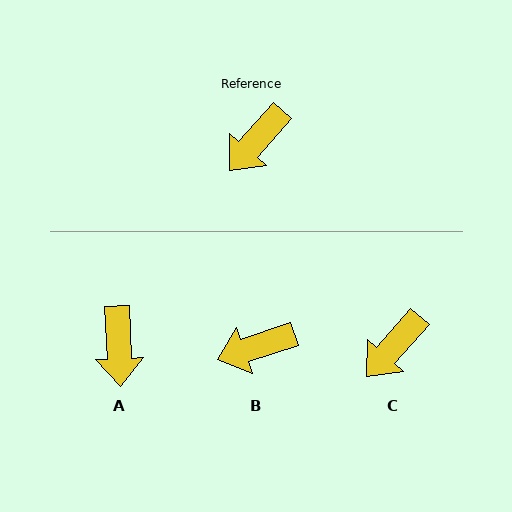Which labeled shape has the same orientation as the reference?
C.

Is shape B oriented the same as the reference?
No, it is off by about 30 degrees.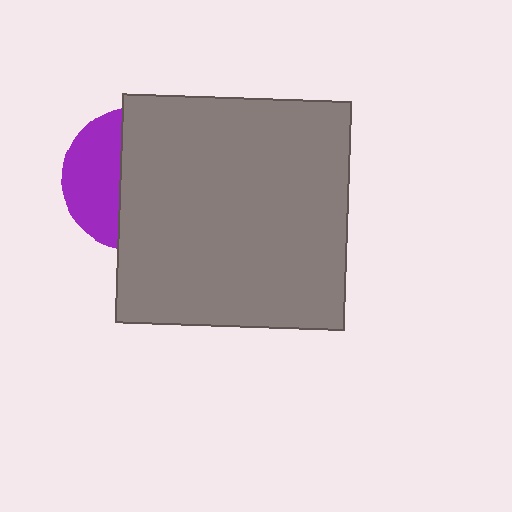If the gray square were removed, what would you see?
You would see the complete purple circle.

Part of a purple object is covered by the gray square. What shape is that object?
It is a circle.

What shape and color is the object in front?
The object in front is a gray square.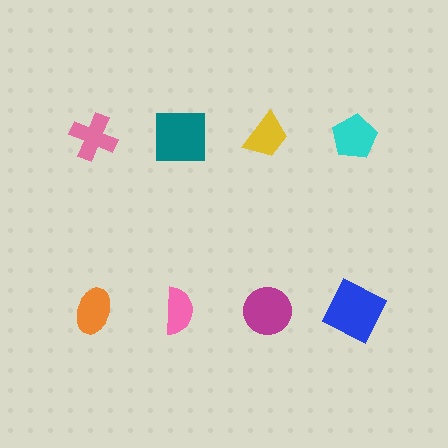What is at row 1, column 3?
A yellow trapezoid.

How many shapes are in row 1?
4 shapes.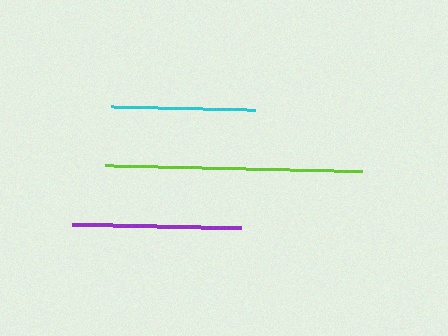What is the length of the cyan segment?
The cyan segment is approximately 144 pixels long.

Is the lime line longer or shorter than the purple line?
The lime line is longer than the purple line.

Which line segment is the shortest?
The cyan line is the shortest at approximately 144 pixels.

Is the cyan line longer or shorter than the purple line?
The purple line is longer than the cyan line.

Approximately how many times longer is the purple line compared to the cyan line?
The purple line is approximately 1.2 times the length of the cyan line.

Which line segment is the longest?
The lime line is the longest at approximately 257 pixels.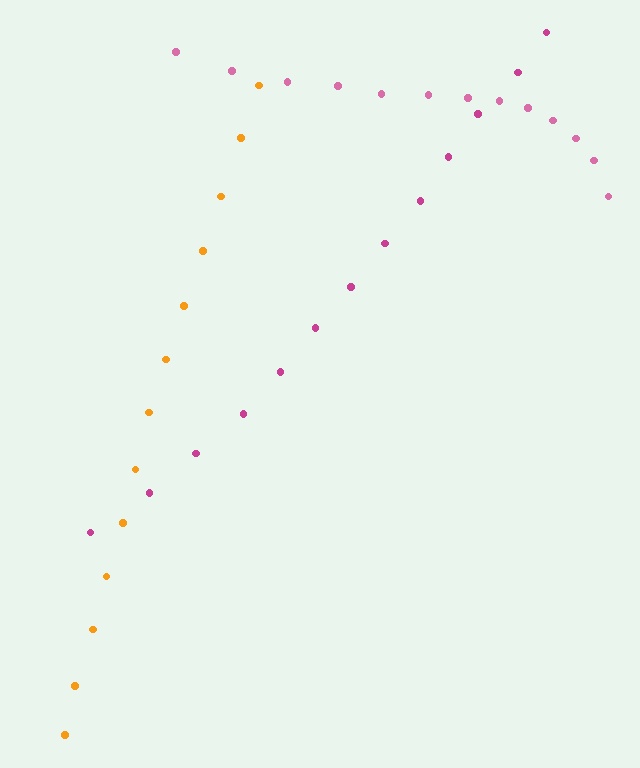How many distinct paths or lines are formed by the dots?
There are 3 distinct paths.